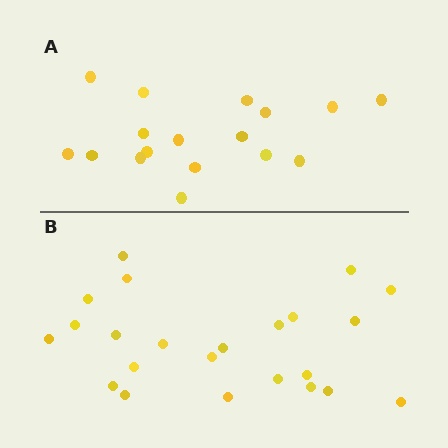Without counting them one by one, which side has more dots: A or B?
Region B (the bottom region) has more dots.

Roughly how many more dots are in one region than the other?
Region B has about 6 more dots than region A.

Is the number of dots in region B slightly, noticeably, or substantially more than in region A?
Region B has noticeably more, but not dramatically so. The ratio is roughly 1.4 to 1.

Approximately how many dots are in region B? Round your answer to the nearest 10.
About 20 dots. (The exact count is 23, which rounds to 20.)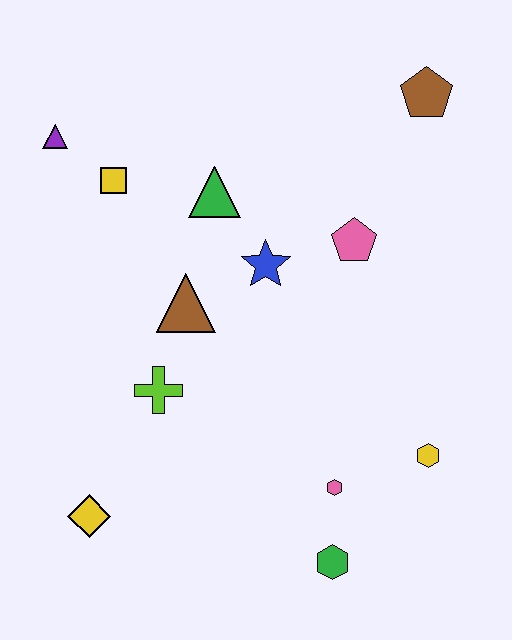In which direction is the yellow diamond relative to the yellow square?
The yellow diamond is below the yellow square.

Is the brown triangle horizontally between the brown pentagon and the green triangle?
No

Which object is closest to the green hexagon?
The pink hexagon is closest to the green hexagon.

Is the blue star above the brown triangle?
Yes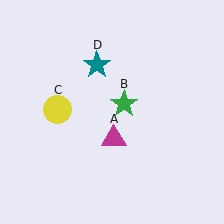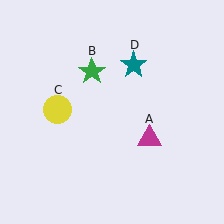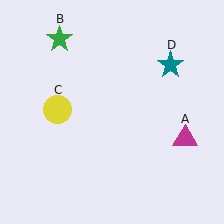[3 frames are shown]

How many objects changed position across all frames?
3 objects changed position: magenta triangle (object A), green star (object B), teal star (object D).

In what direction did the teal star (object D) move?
The teal star (object D) moved right.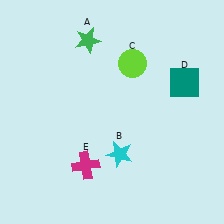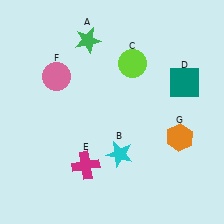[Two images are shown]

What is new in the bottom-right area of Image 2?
An orange hexagon (G) was added in the bottom-right area of Image 2.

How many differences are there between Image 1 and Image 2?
There are 2 differences between the two images.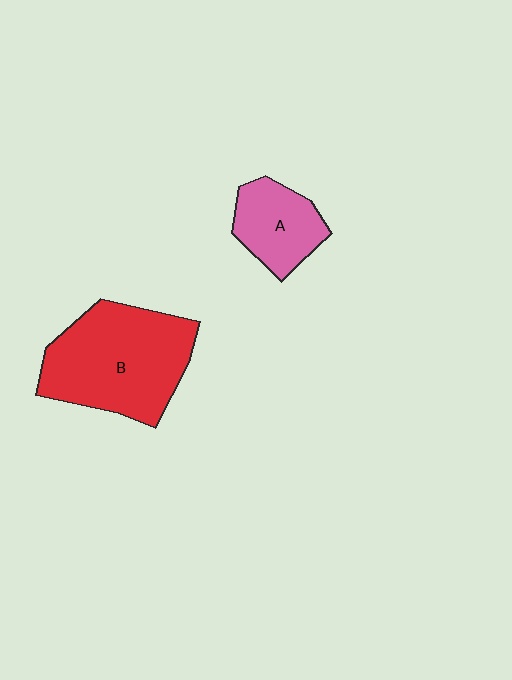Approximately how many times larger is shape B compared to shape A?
Approximately 2.2 times.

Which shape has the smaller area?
Shape A (pink).